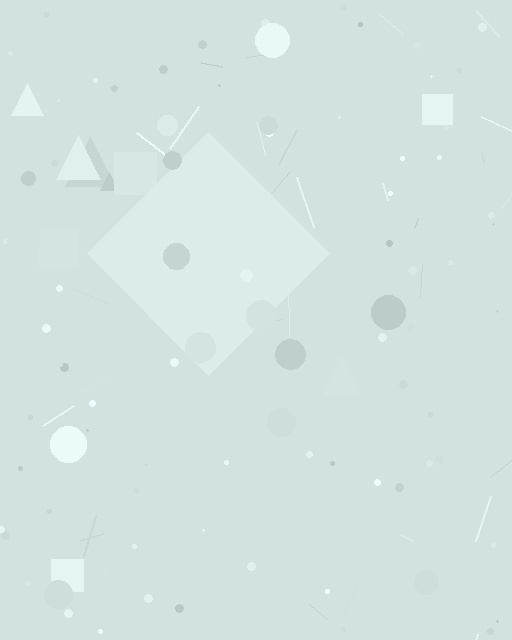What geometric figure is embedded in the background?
A diamond is embedded in the background.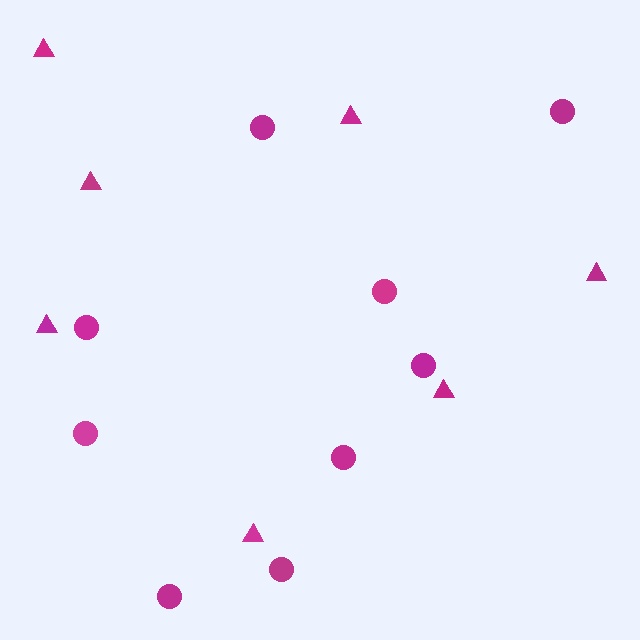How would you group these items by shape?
There are 2 groups: one group of triangles (7) and one group of circles (9).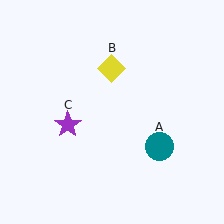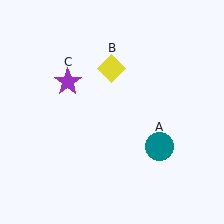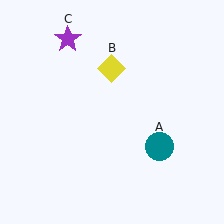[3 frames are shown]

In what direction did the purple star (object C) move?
The purple star (object C) moved up.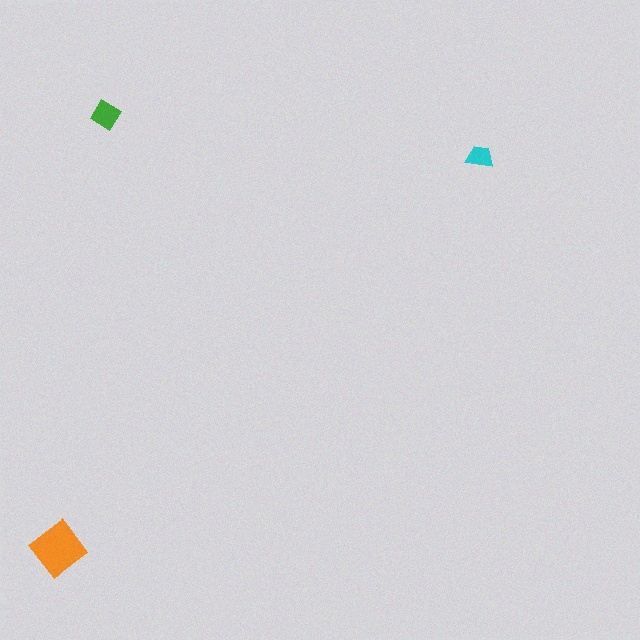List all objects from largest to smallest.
The orange diamond, the green diamond, the cyan trapezoid.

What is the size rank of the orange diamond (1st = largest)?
1st.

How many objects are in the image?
There are 3 objects in the image.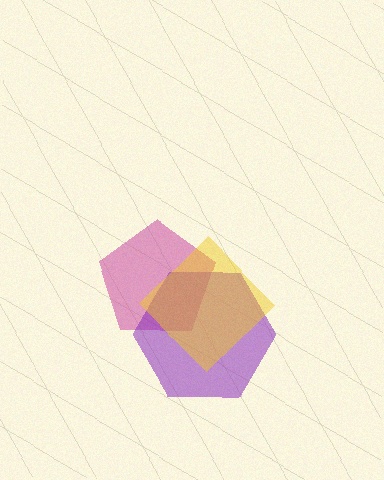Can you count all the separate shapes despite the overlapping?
Yes, there are 3 separate shapes.